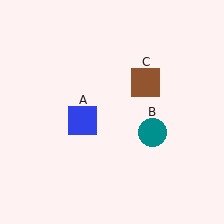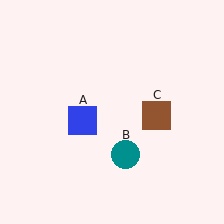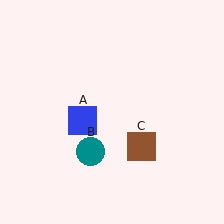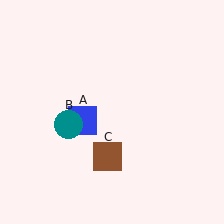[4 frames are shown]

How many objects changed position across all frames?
2 objects changed position: teal circle (object B), brown square (object C).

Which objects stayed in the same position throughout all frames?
Blue square (object A) remained stationary.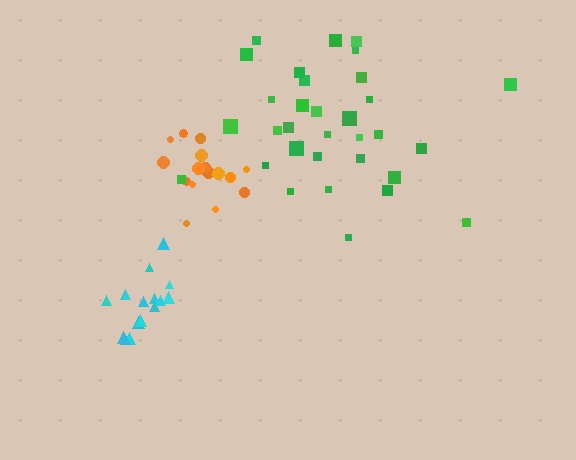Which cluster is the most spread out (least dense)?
Green.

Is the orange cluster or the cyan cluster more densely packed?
Cyan.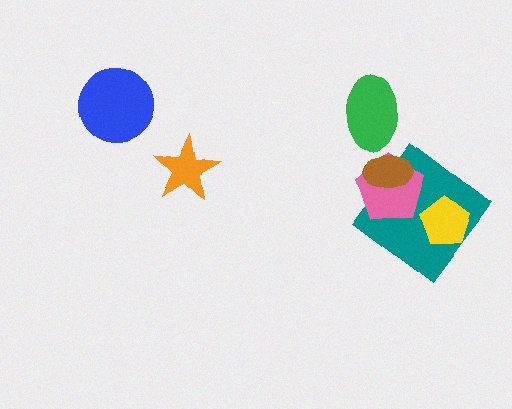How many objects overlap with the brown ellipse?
2 objects overlap with the brown ellipse.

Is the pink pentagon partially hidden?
Yes, it is partially covered by another shape.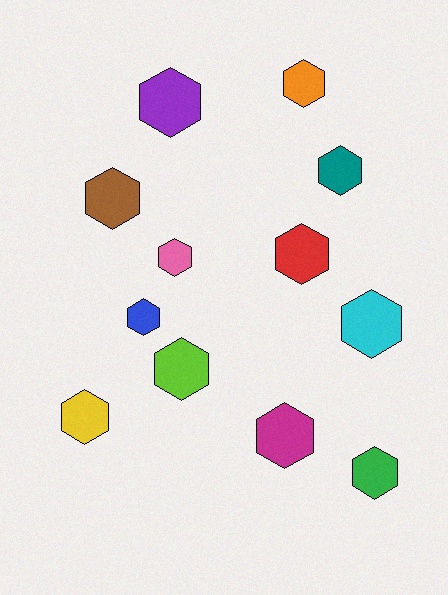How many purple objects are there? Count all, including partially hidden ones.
There is 1 purple object.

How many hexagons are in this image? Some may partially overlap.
There are 12 hexagons.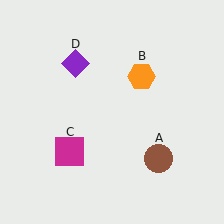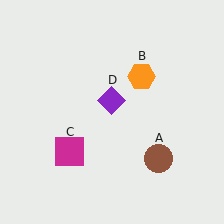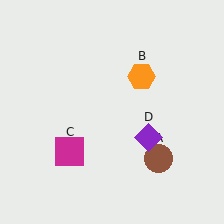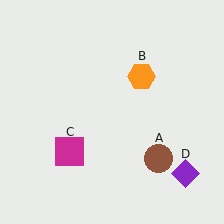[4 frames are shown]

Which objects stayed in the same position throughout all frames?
Brown circle (object A) and orange hexagon (object B) and magenta square (object C) remained stationary.